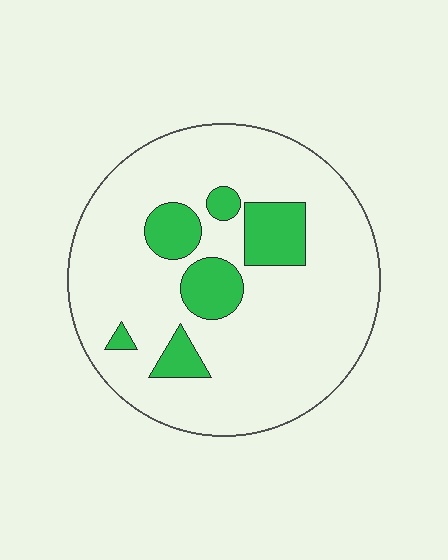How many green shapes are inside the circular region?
6.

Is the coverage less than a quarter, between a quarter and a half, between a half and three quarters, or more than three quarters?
Less than a quarter.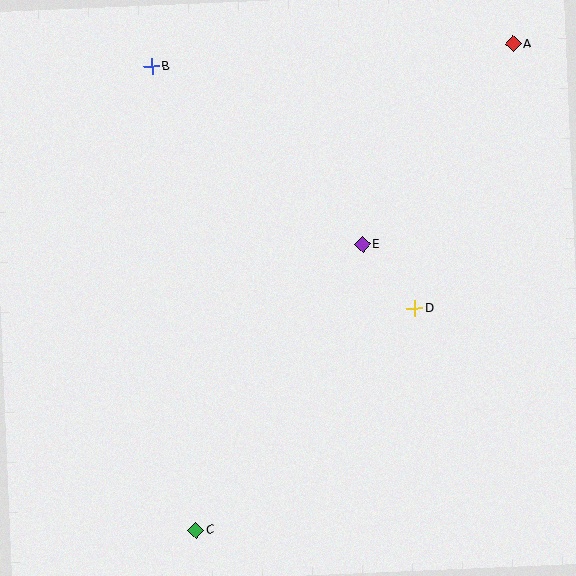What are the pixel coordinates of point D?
Point D is at (415, 309).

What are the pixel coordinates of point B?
Point B is at (152, 67).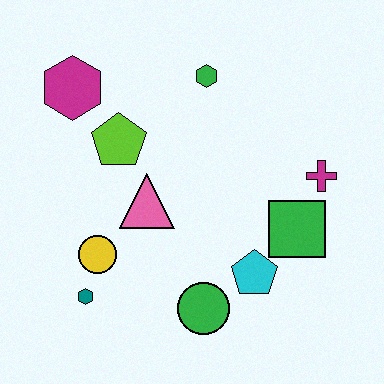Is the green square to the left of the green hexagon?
No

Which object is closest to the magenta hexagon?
The lime pentagon is closest to the magenta hexagon.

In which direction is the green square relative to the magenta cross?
The green square is below the magenta cross.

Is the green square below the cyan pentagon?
No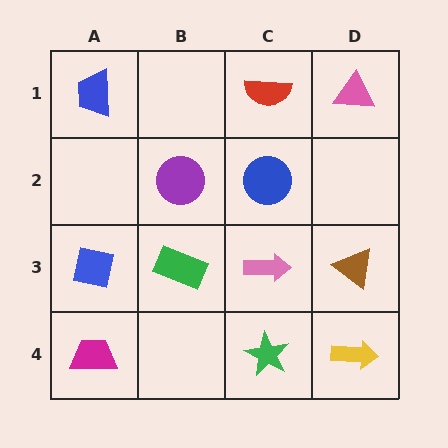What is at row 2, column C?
A blue circle.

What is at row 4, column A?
A magenta trapezoid.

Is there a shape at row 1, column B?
No, that cell is empty.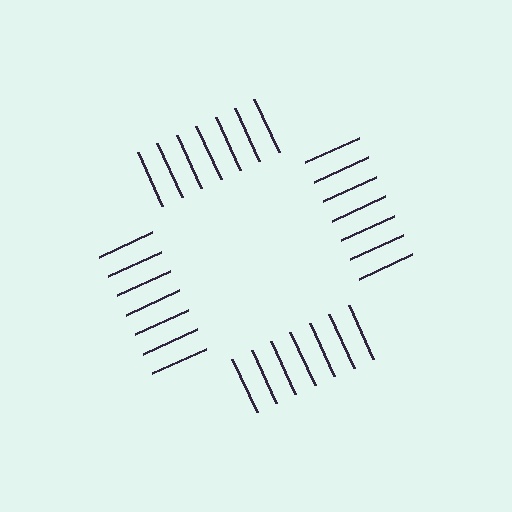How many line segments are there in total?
28 — 7 along each of the 4 edges.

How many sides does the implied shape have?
4 sides — the line-ends trace a square.